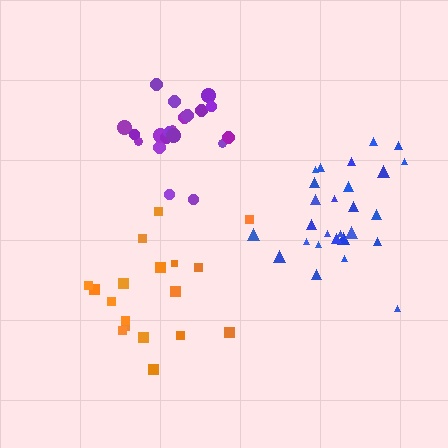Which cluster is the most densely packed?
Purple.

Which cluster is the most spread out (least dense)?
Orange.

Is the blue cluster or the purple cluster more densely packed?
Purple.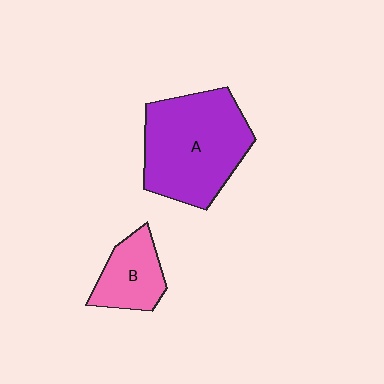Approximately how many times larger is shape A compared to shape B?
Approximately 2.3 times.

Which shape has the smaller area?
Shape B (pink).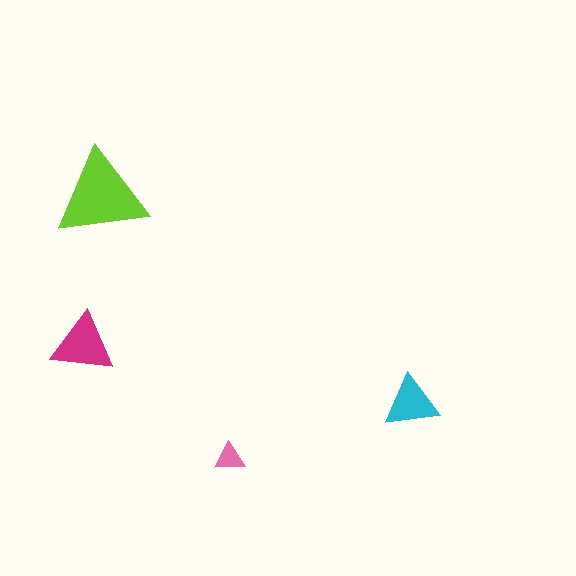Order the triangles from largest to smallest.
the lime one, the magenta one, the cyan one, the pink one.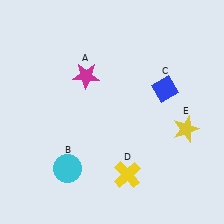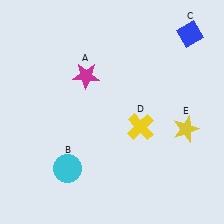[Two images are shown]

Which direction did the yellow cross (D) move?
The yellow cross (D) moved up.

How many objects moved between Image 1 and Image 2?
2 objects moved between the two images.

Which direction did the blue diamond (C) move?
The blue diamond (C) moved up.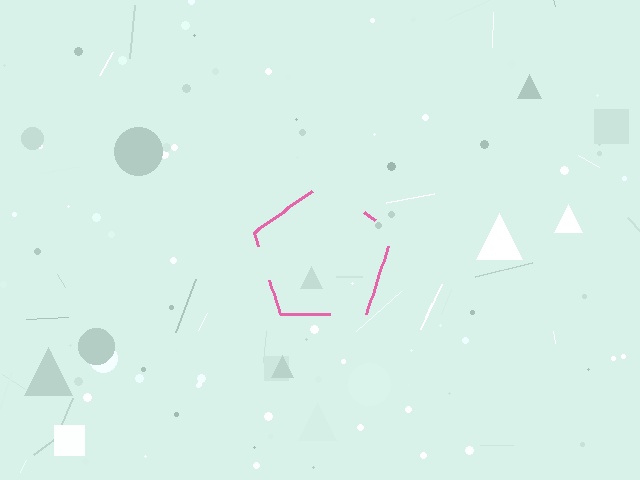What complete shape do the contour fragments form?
The contour fragments form a pentagon.